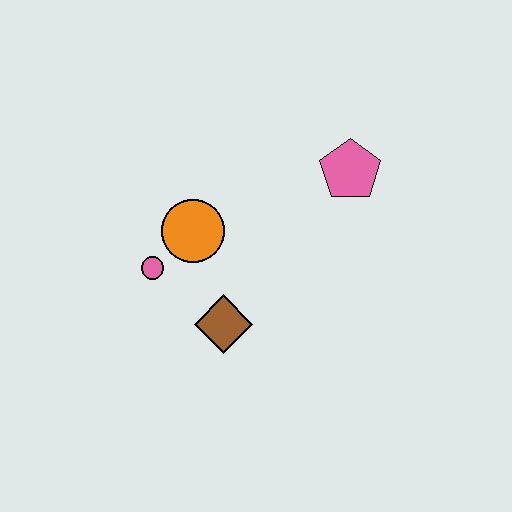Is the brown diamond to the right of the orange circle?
Yes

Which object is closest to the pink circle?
The orange circle is closest to the pink circle.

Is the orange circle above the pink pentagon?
No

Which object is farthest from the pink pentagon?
The pink circle is farthest from the pink pentagon.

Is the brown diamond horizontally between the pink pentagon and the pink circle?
Yes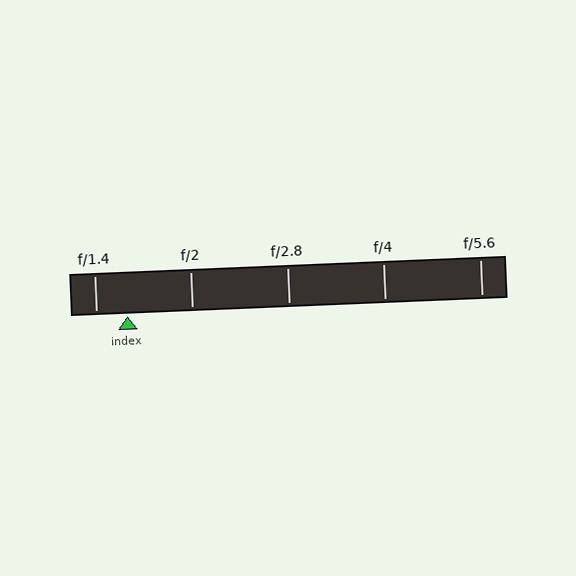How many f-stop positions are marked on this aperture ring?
There are 5 f-stop positions marked.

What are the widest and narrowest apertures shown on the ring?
The widest aperture shown is f/1.4 and the narrowest is f/5.6.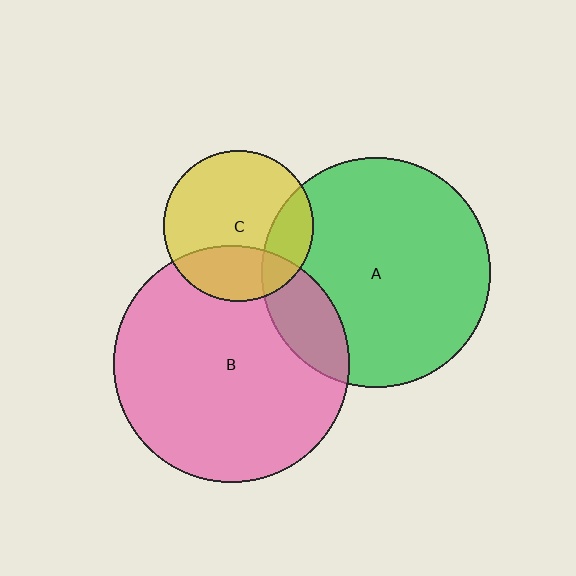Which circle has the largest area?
Circle B (pink).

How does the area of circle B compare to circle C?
Approximately 2.5 times.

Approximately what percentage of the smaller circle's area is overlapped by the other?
Approximately 30%.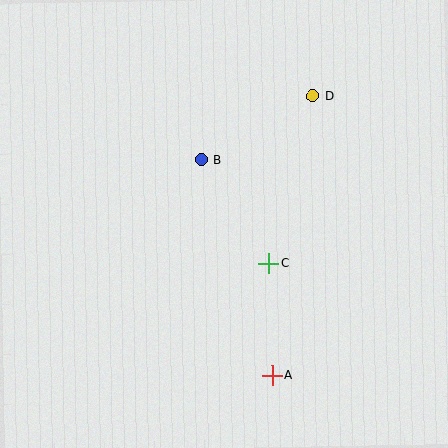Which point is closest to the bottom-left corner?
Point A is closest to the bottom-left corner.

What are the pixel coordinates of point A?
Point A is at (272, 375).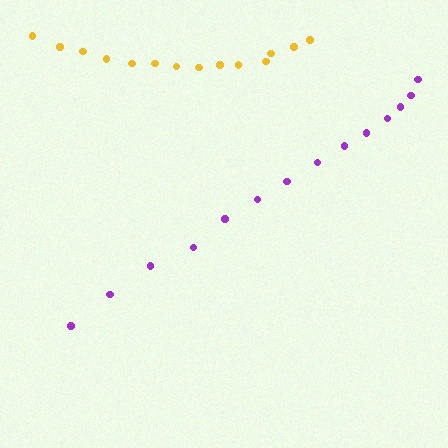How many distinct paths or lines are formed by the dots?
There are 2 distinct paths.